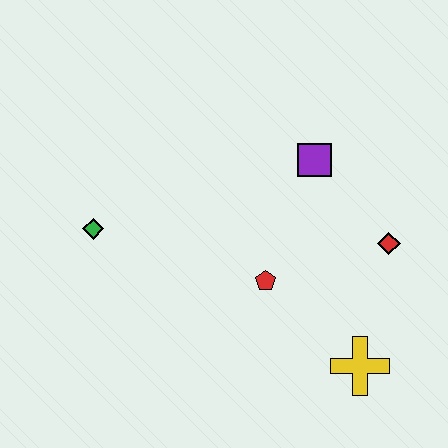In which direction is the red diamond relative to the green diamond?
The red diamond is to the right of the green diamond.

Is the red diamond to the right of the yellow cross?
Yes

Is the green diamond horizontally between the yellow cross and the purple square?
No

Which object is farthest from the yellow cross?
The green diamond is farthest from the yellow cross.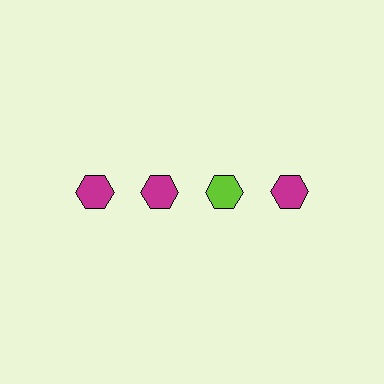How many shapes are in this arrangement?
There are 4 shapes arranged in a grid pattern.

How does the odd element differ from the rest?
It has a different color: lime instead of magenta.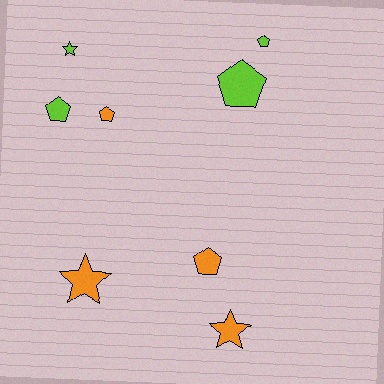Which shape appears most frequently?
Pentagon, with 5 objects.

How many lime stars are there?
There is 1 lime star.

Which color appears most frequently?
Orange, with 4 objects.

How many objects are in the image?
There are 8 objects.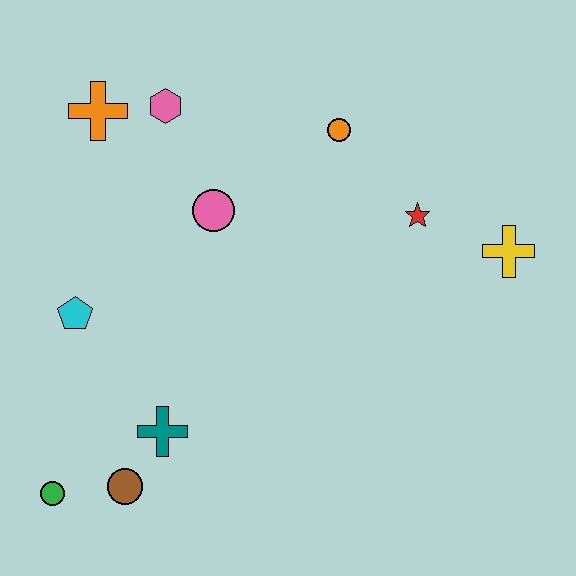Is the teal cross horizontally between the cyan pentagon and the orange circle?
Yes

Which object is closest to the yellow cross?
The red star is closest to the yellow cross.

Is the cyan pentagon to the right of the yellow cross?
No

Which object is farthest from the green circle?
The yellow cross is farthest from the green circle.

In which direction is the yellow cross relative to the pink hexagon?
The yellow cross is to the right of the pink hexagon.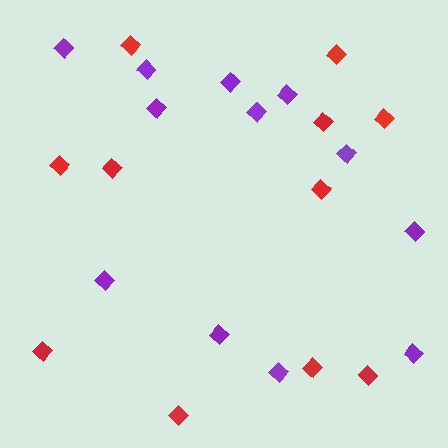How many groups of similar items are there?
There are 2 groups: one group of red diamonds (11) and one group of purple diamonds (12).